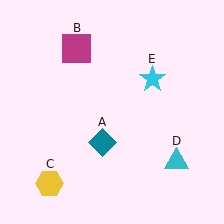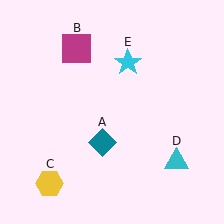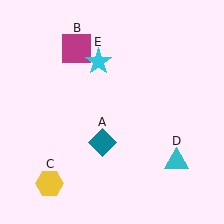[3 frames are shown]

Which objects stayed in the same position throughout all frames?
Teal diamond (object A) and magenta square (object B) and yellow hexagon (object C) and cyan triangle (object D) remained stationary.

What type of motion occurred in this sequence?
The cyan star (object E) rotated counterclockwise around the center of the scene.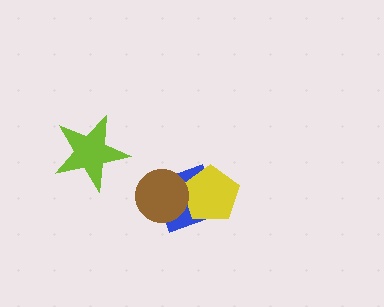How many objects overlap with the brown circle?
2 objects overlap with the brown circle.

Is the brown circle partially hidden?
No, no other shape covers it.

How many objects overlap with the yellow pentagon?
2 objects overlap with the yellow pentagon.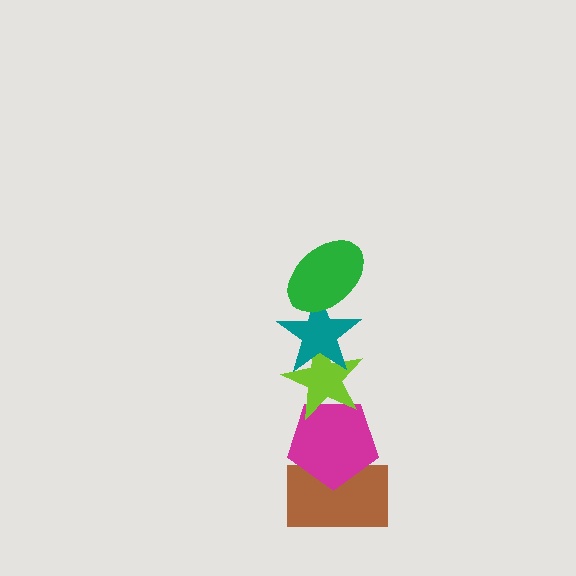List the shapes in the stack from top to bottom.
From top to bottom: the green ellipse, the teal star, the lime star, the magenta pentagon, the brown rectangle.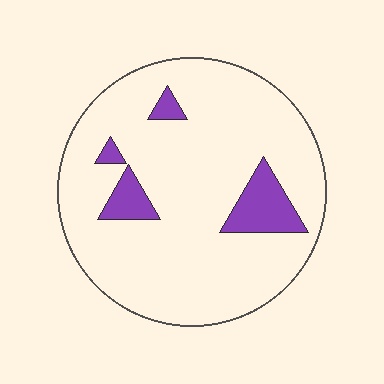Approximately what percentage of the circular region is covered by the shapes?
Approximately 10%.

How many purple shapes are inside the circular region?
4.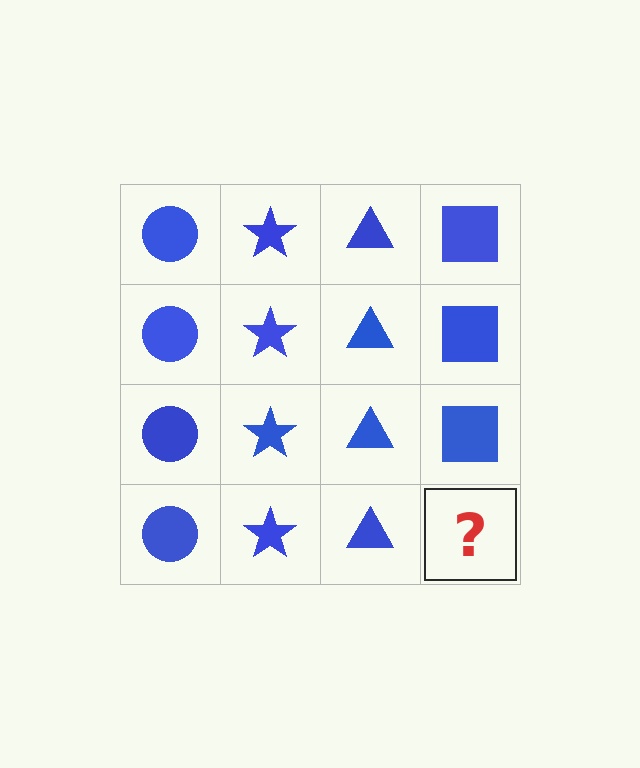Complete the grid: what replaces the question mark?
The question mark should be replaced with a blue square.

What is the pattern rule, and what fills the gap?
The rule is that each column has a consistent shape. The gap should be filled with a blue square.